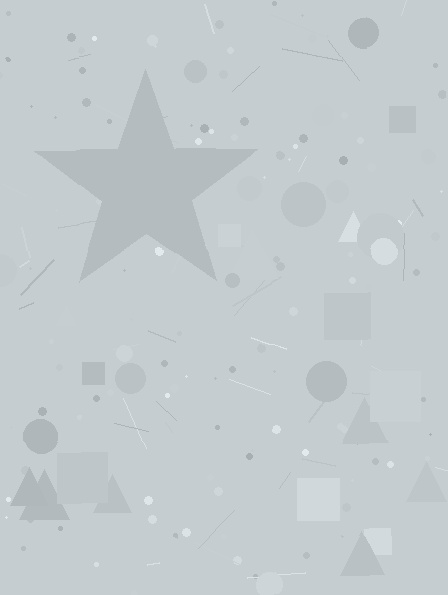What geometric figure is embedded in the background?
A star is embedded in the background.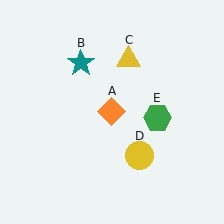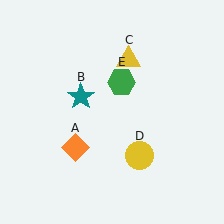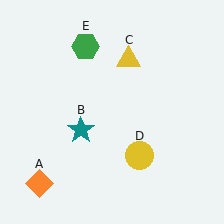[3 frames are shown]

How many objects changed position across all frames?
3 objects changed position: orange diamond (object A), teal star (object B), green hexagon (object E).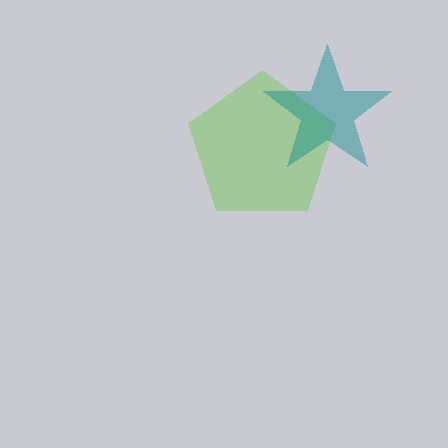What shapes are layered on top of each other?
The layered shapes are: a lime pentagon, a teal star.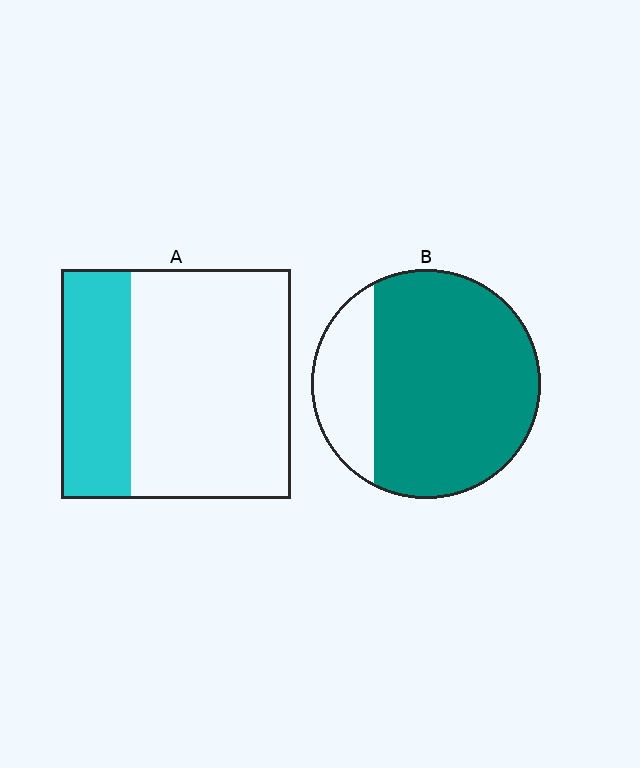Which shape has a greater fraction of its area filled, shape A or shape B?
Shape B.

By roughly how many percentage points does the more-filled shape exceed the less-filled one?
By roughly 45 percentage points (B over A).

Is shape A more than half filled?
No.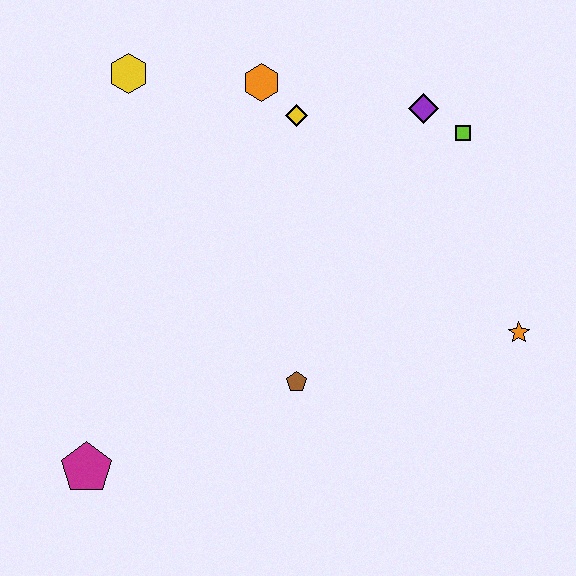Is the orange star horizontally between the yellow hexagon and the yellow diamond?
No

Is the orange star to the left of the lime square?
No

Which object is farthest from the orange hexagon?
The magenta pentagon is farthest from the orange hexagon.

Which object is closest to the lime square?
The purple diamond is closest to the lime square.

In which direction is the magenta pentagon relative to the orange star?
The magenta pentagon is to the left of the orange star.